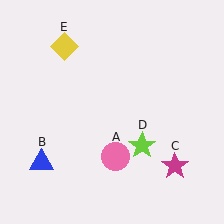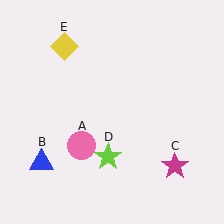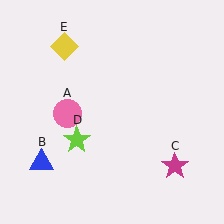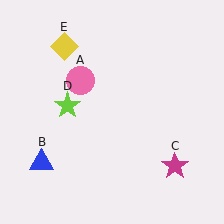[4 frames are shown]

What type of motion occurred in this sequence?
The pink circle (object A), lime star (object D) rotated clockwise around the center of the scene.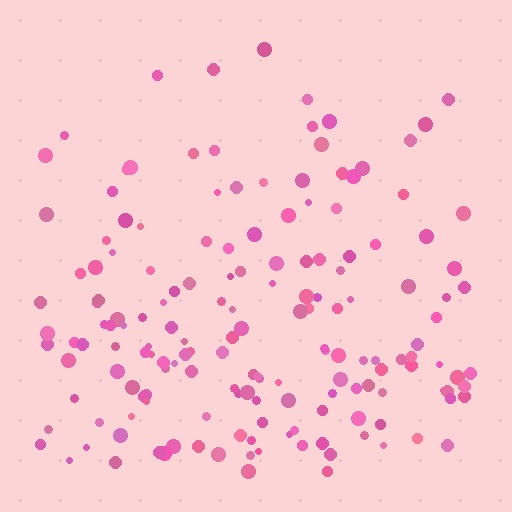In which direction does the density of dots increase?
From top to bottom, with the bottom side densest.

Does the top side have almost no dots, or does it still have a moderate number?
Still a moderate number, just noticeably fewer than the bottom.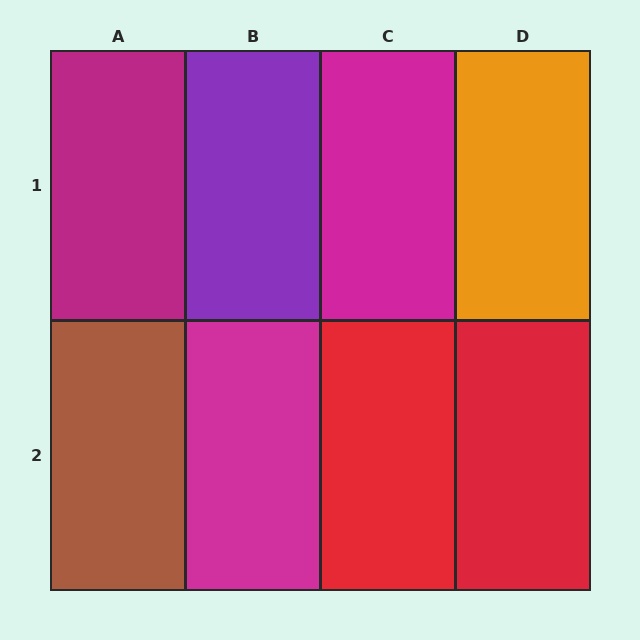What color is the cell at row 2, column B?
Magenta.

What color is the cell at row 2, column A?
Brown.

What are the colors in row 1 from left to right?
Magenta, purple, magenta, orange.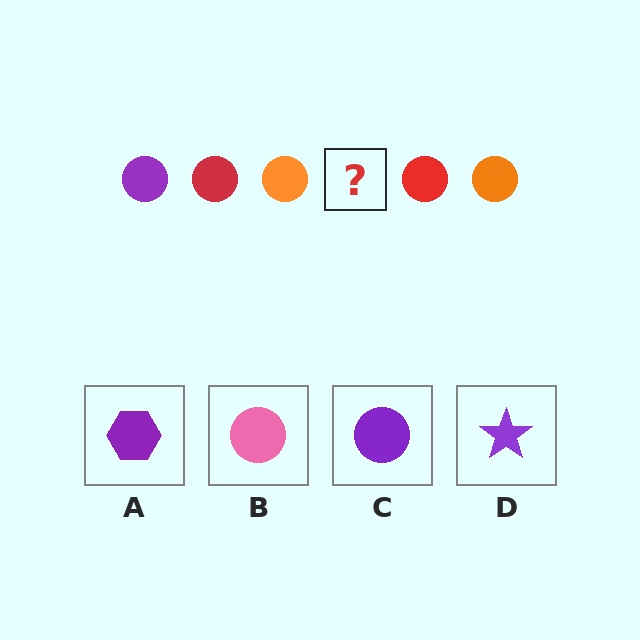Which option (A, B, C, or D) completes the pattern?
C.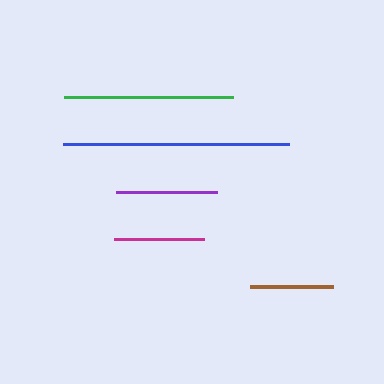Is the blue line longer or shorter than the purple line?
The blue line is longer than the purple line.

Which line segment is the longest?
The blue line is the longest at approximately 225 pixels.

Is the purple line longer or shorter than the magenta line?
The purple line is longer than the magenta line.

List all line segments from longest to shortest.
From longest to shortest: blue, green, purple, magenta, brown.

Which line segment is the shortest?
The brown line is the shortest at approximately 83 pixels.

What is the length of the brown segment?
The brown segment is approximately 83 pixels long.